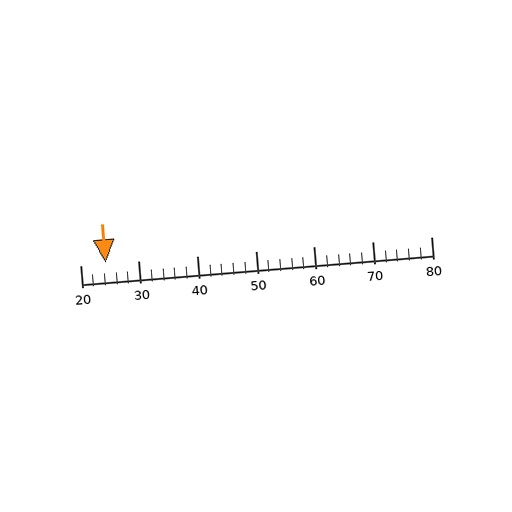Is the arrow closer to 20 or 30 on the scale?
The arrow is closer to 20.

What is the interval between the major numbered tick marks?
The major tick marks are spaced 10 units apart.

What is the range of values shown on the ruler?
The ruler shows values from 20 to 80.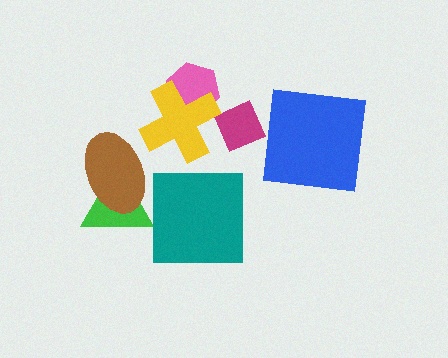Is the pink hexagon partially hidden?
Yes, it is partially covered by another shape.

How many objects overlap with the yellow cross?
2 objects overlap with the yellow cross.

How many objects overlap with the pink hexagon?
1 object overlaps with the pink hexagon.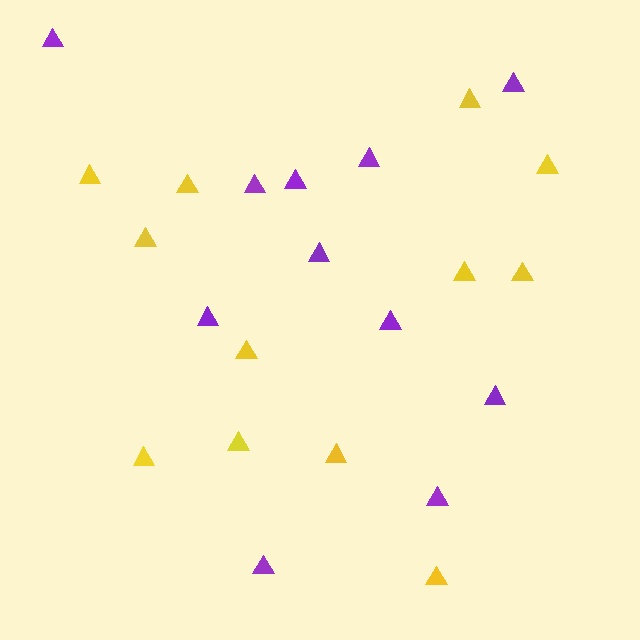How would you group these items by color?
There are 2 groups: one group of purple triangles (11) and one group of yellow triangles (12).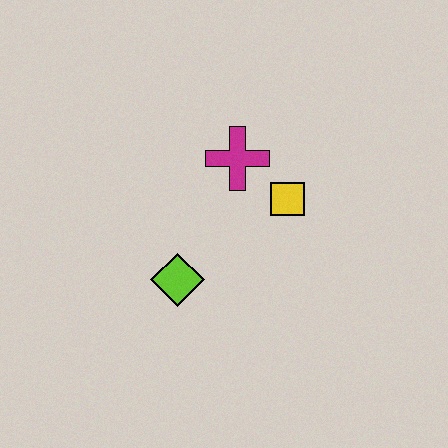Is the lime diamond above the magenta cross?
No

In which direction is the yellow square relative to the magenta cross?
The yellow square is to the right of the magenta cross.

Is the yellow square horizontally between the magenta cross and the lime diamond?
No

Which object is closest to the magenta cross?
The yellow square is closest to the magenta cross.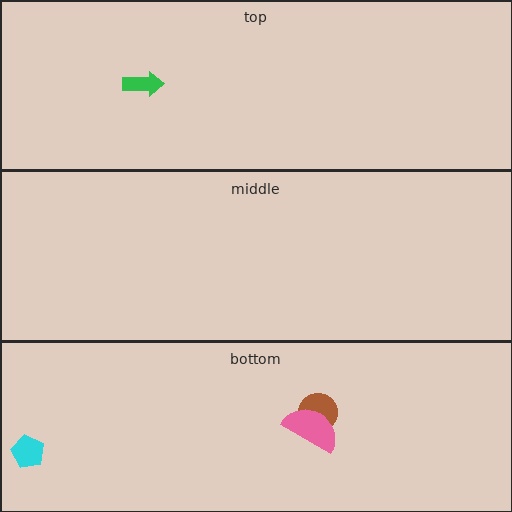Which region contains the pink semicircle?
The bottom region.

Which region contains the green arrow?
The top region.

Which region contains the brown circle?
The bottom region.